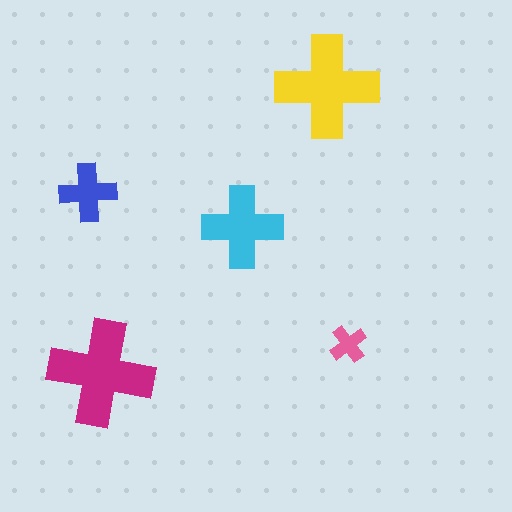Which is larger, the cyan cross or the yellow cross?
The yellow one.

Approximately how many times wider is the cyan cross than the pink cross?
About 2 times wider.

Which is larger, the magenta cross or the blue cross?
The magenta one.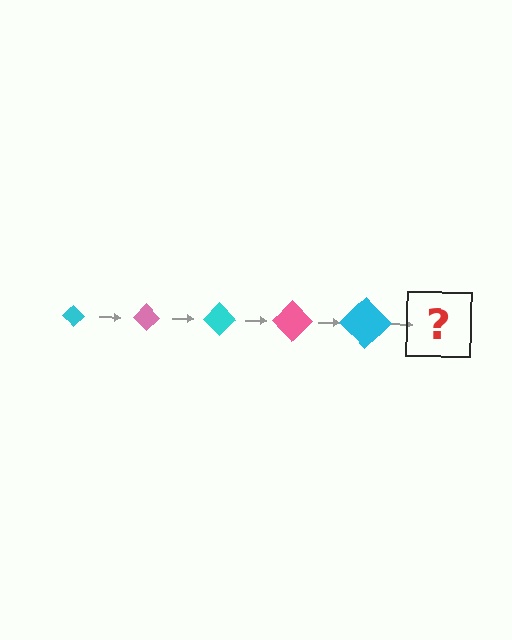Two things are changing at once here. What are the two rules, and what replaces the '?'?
The two rules are that the diamond grows larger each step and the color cycles through cyan and pink. The '?' should be a pink diamond, larger than the previous one.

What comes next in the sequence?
The next element should be a pink diamond, larger than the previous one.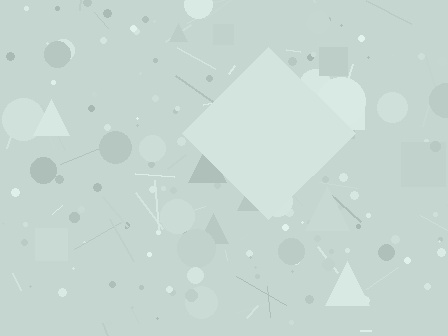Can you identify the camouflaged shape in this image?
The camouflaged shape is a diamond.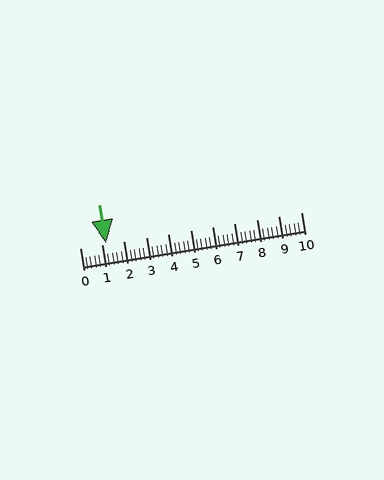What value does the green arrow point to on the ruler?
The green arrow points to approximately 1.2.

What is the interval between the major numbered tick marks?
The major tick marks are spaced 1 units apart.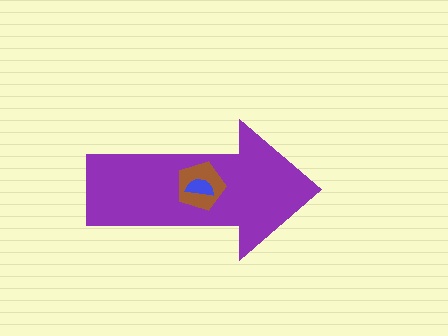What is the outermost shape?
The purple arrow.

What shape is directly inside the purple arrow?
The brown pentagon.